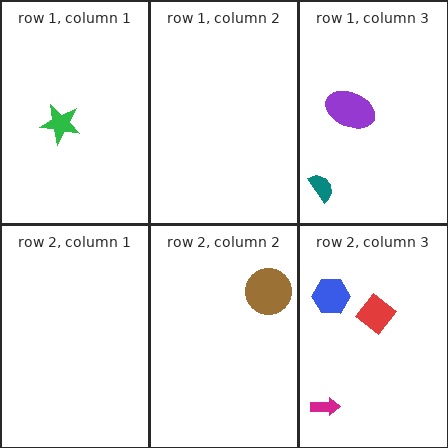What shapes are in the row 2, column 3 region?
The red diamond, the magenta arrow, the blue hexagon.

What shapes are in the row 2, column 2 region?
The brown circle.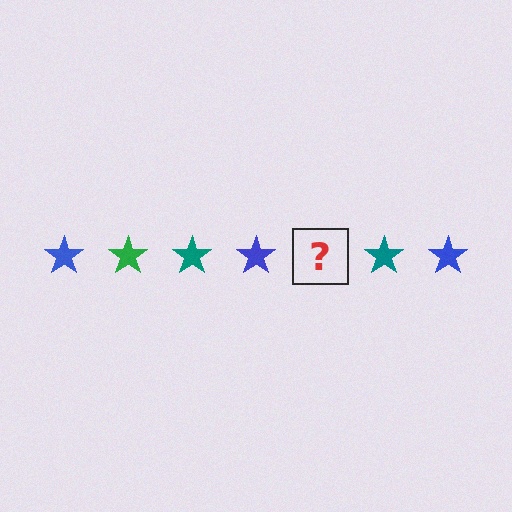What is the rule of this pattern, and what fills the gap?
The rule is that the pattern cycles through blue, green, teal stars. The gap should be filled with a green star.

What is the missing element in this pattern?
The missing element is a green star.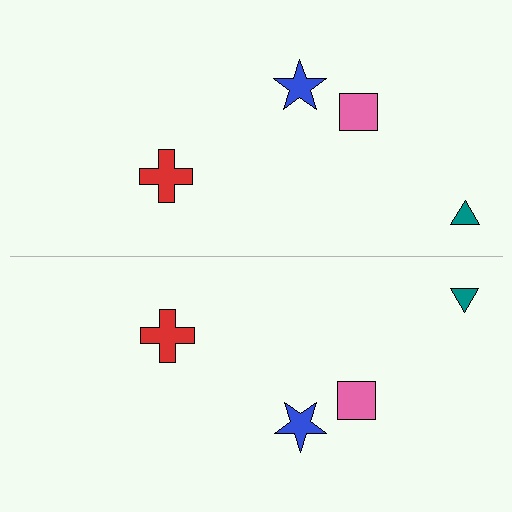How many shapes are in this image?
There are 8 shapes in this image.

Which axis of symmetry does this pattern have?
The pattern has a horizontal axis of symmetry running through the center of the image.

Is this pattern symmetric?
Yes, this pattern has bilateral (reflection) symmetry.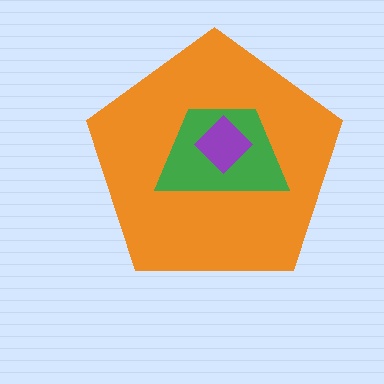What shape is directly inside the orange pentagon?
The green trapezoid.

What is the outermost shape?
The orange pentagon.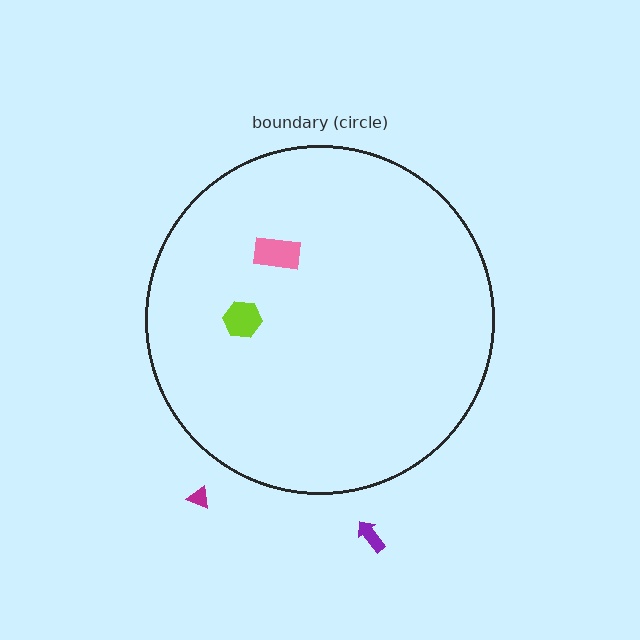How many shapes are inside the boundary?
2 inside, 2 outside.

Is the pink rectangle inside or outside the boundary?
Inside.